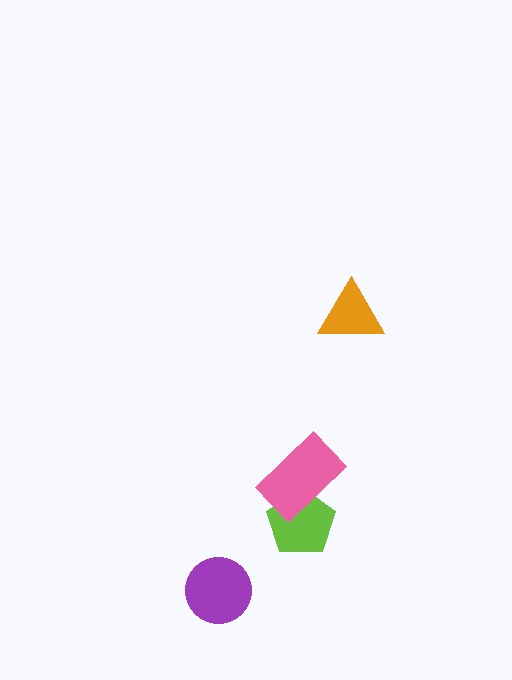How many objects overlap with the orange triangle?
0 objects overlap with the orange triangle.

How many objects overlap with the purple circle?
0 objects overlap with the purple circle.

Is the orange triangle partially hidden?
No, no other shape covers it.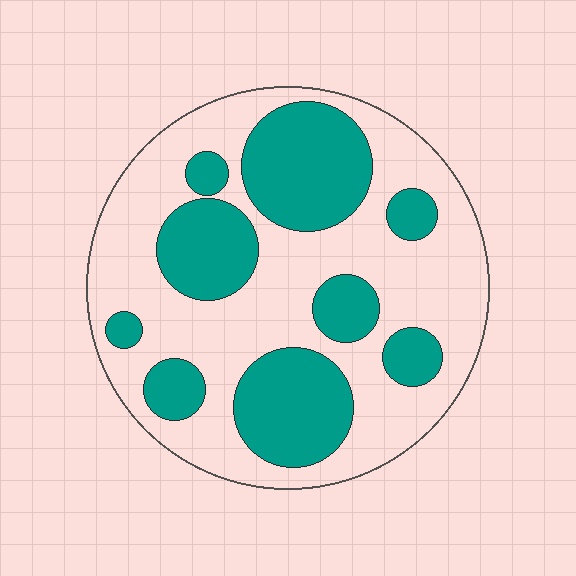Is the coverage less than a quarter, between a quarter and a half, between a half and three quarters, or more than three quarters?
Between a quarter and a half.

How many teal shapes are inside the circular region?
9.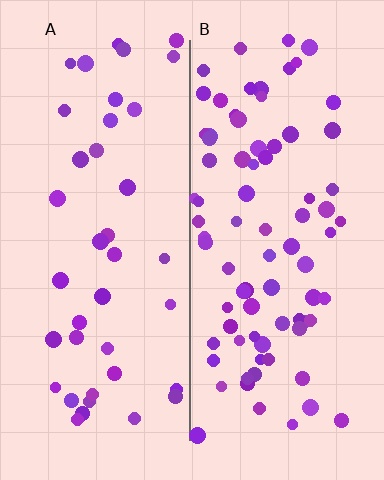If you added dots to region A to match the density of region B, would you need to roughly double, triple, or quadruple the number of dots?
Approximately double.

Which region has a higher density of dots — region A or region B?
B (the right).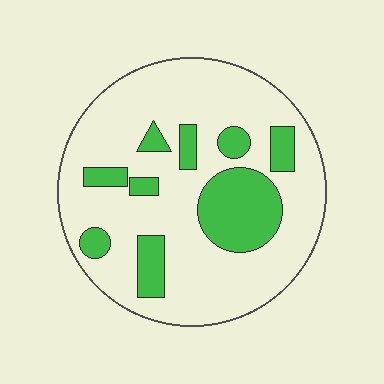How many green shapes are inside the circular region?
9.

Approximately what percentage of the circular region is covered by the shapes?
Approximately 25%.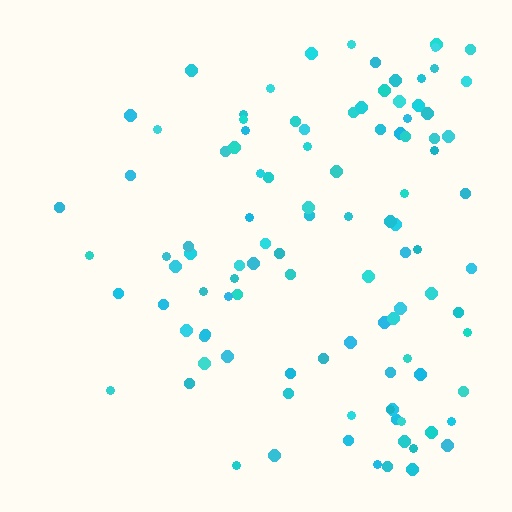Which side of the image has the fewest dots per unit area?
The left.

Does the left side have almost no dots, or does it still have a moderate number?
Still a moderate number, just noticeably fewer than the right.